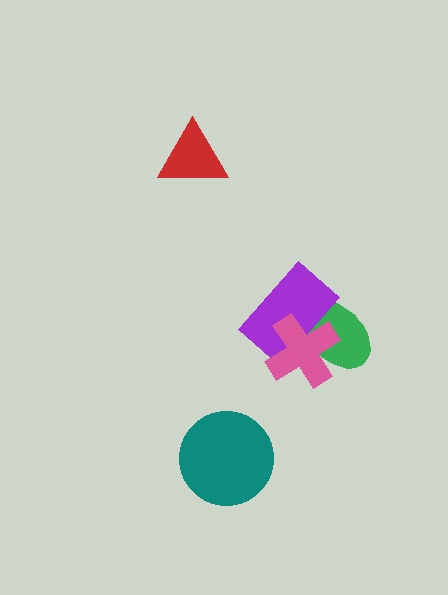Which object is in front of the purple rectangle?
The pink cross is in front of the purple rectangle.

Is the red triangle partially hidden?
No, no other shape covers it.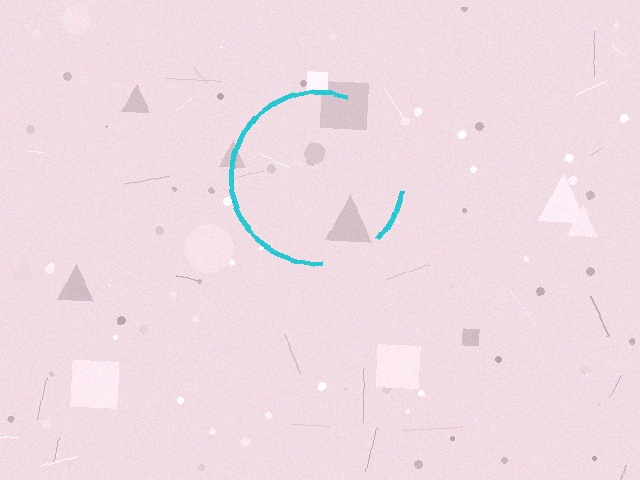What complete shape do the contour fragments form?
The contour fragments form a circle.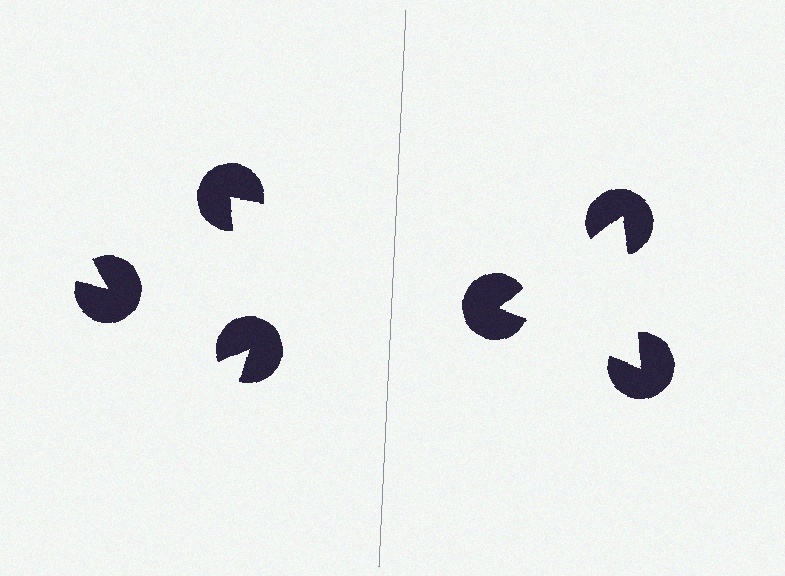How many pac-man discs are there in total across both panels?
6 — 3 on each side.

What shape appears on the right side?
An illusory triangle.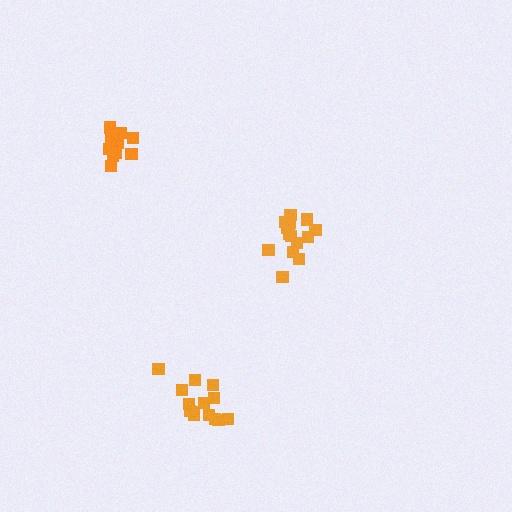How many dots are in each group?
Group 1: 14 dots, Group 2: 15 dots, Group 3: 10 dots (39 total).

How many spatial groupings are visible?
There are 3 spatial groupings.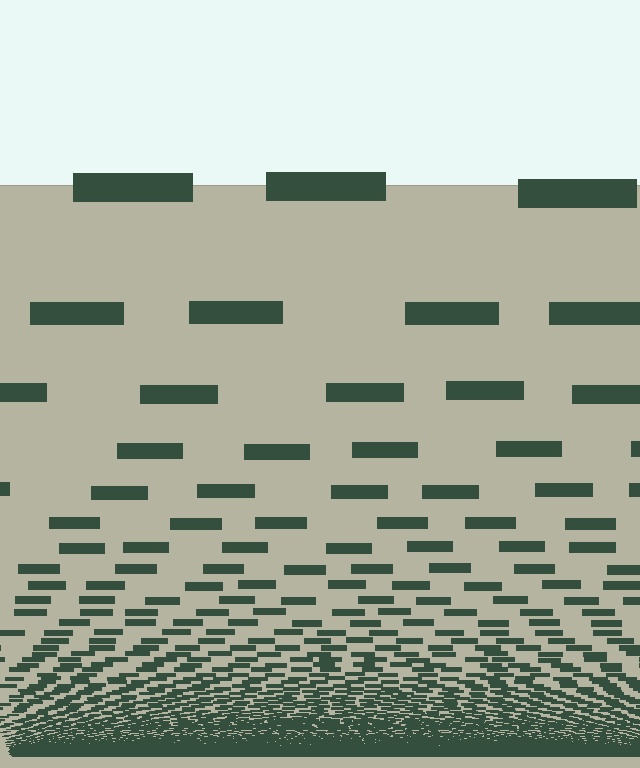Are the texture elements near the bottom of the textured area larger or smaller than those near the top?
Smaller. The gradient is inverted — elements near the bottom are smaller and denser.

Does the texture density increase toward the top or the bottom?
Density increases toward the bottom.